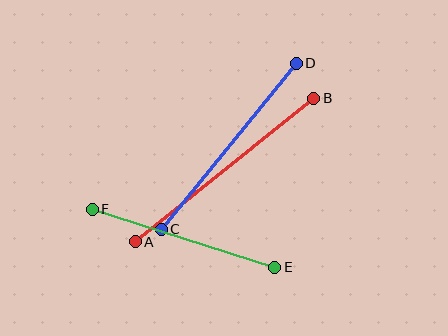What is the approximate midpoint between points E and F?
The midpoint is at approximately (184, 238) pixels.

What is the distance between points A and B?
The distance is approximately 229 pixels.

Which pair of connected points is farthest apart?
Points A and B are farthest apart.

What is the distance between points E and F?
The distance is approximately 191 pixels.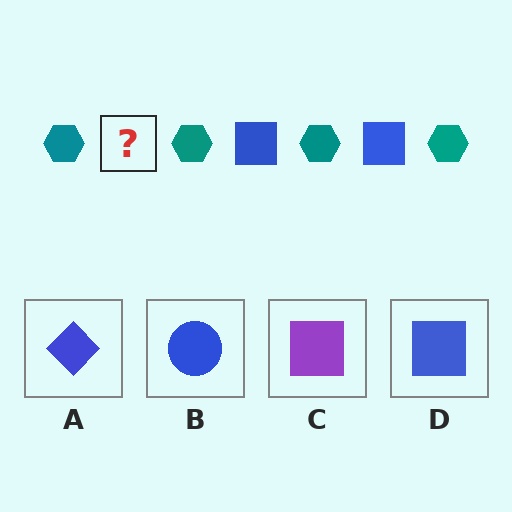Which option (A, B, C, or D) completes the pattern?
D.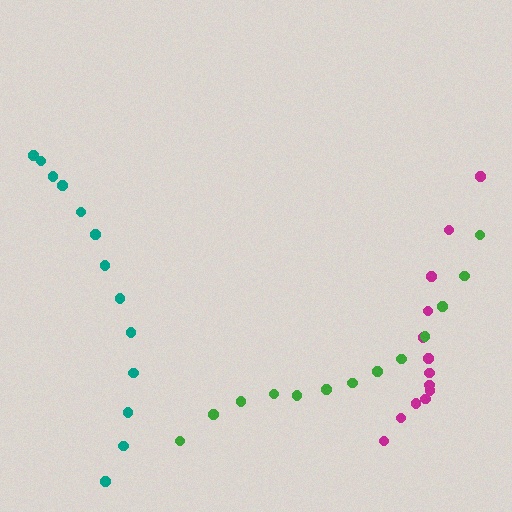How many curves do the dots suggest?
There are 3 distinct paths.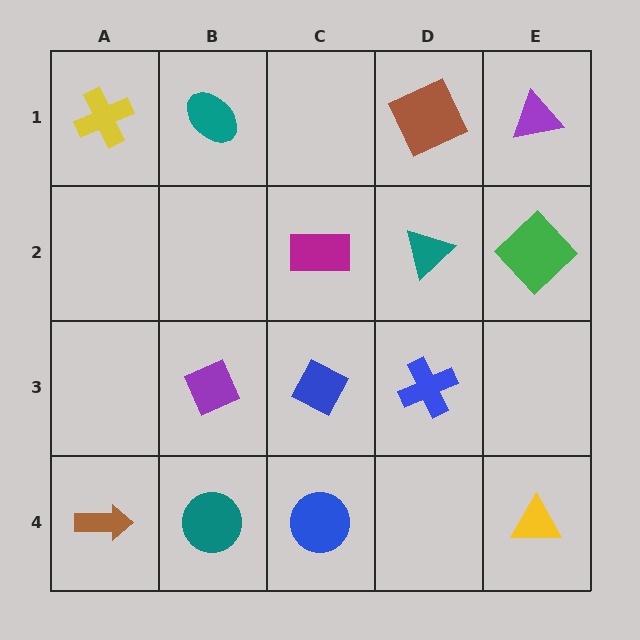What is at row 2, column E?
A green diamond.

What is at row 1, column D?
A brown square.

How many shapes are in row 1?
4 shapes.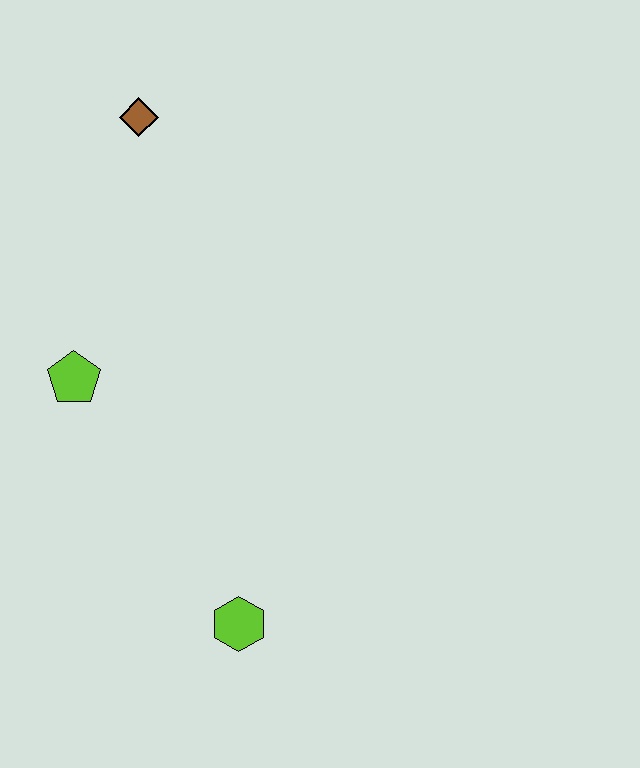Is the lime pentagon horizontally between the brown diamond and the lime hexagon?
No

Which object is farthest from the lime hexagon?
The brown diamond is farthest from the lime hexagon.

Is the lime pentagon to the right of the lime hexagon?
No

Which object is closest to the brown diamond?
The lime pentagon is closest to the brown diamond.